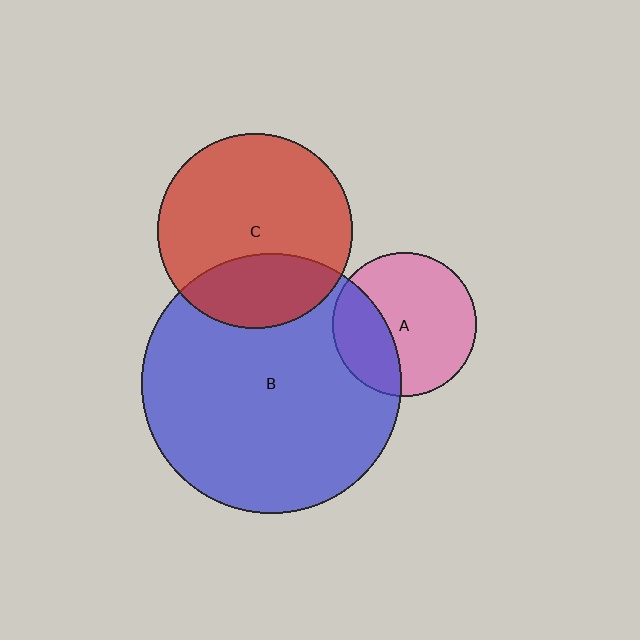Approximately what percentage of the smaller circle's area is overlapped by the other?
Approximately 30%.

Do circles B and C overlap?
Yes.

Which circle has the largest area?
Circle B (blue).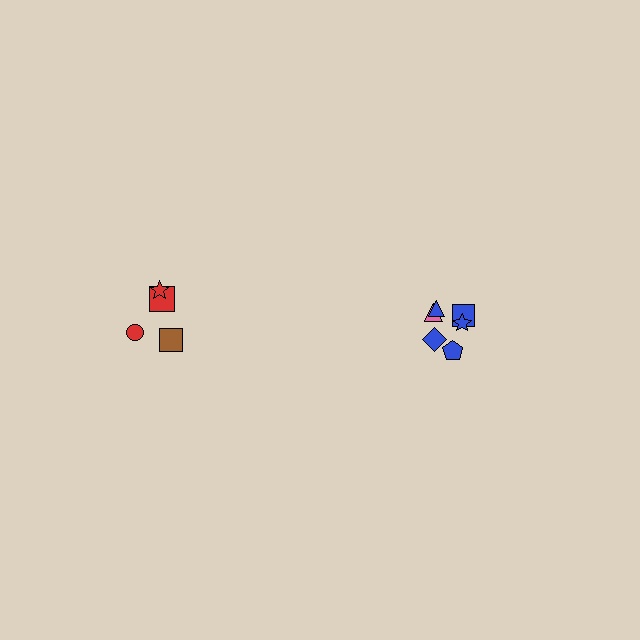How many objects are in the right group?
There are 6 objects.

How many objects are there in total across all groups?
There are 10 objects.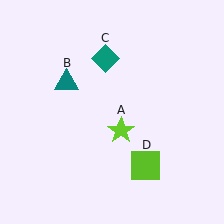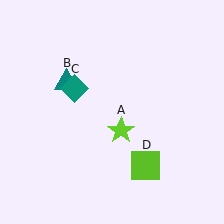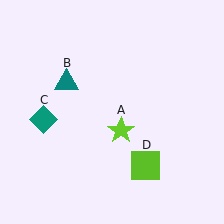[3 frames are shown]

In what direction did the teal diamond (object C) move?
The teal diamond (object C) moved down and to the left.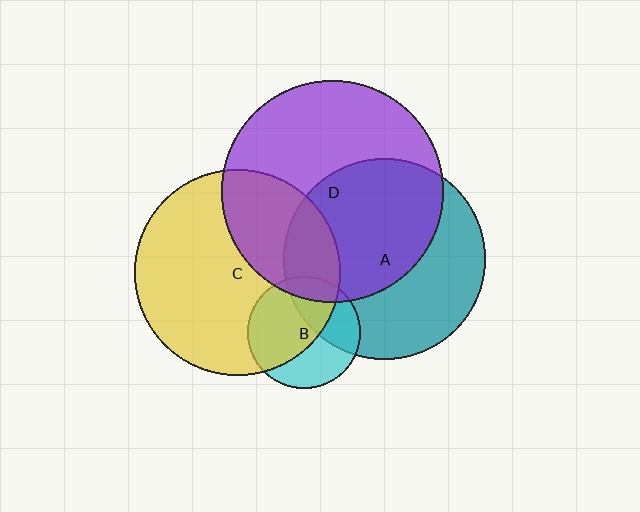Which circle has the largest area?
Circle D (purple).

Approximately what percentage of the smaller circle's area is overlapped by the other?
Approximately 60%.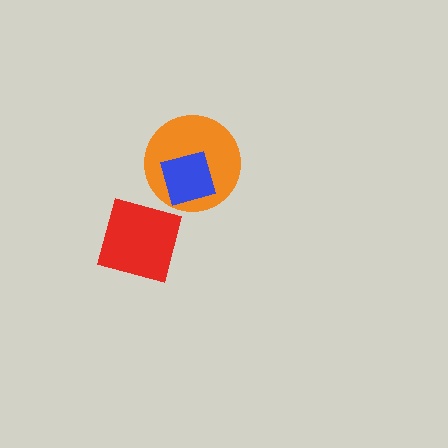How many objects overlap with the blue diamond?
1 object overlaps with the blue diamond.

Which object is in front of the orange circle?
The blue diamond is in front of the orange circle.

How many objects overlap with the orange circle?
1 object overlaps with the orange circle.